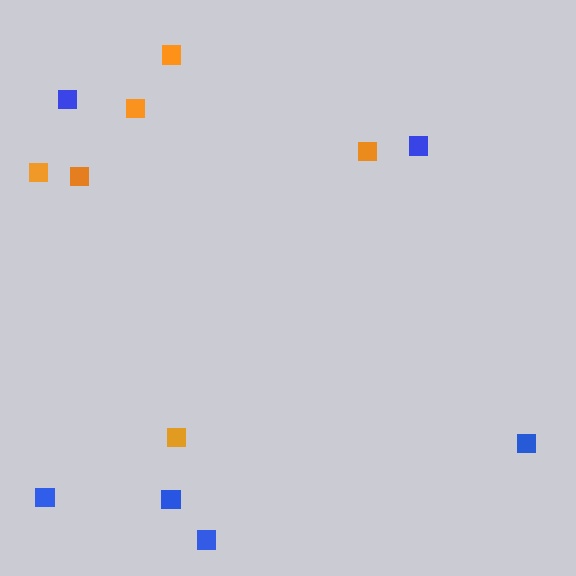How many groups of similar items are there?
There are 2 groups: one group of orange squares (6) and one group of blue squares (6).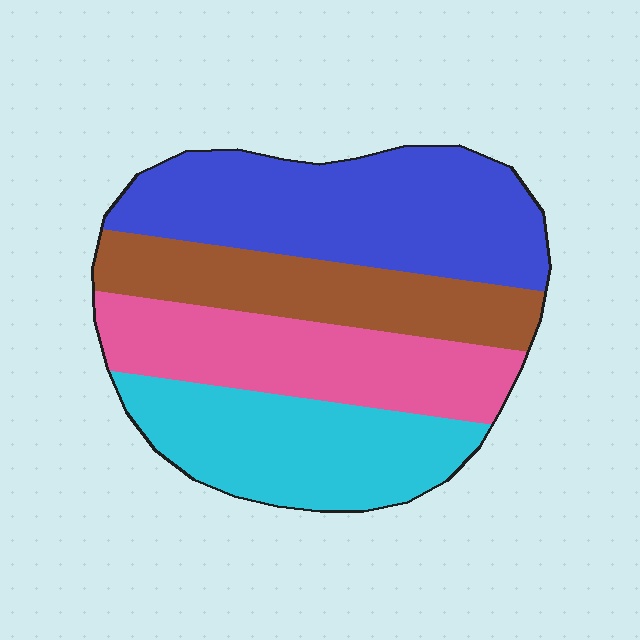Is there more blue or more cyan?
Blue.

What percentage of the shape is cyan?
Cyan takes up between a sixth and a third of the shape.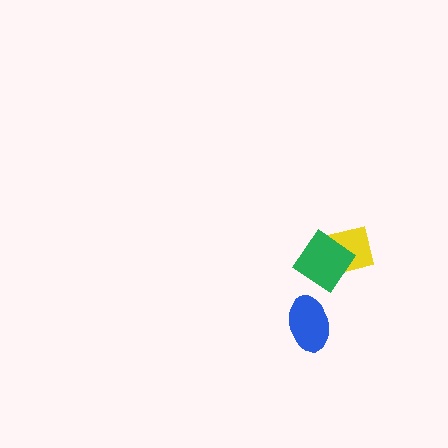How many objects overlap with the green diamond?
1 object overlaps with the green diamond.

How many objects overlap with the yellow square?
1 object overlaps with the yellow square.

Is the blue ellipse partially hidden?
No, no other shape covers it.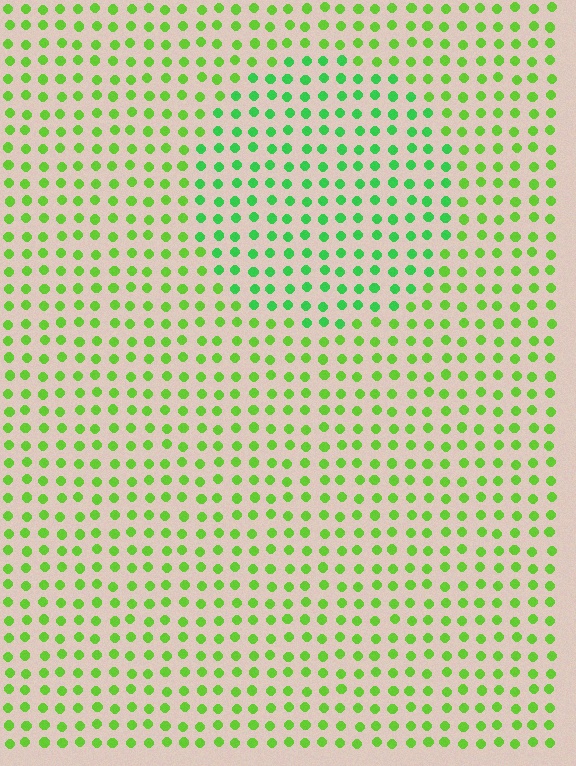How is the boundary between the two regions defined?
The boundary is defined purely by a slight shift in hue (about 29 degrees). Spacing, size, and orientation are identical on both sides.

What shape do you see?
I see a circle.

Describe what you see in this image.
The image is filled with small lime elements in a uniform arrangement. A circle-shaped region is visible where the elements are tinted to a slightly different hue, forming a subtle color boundary.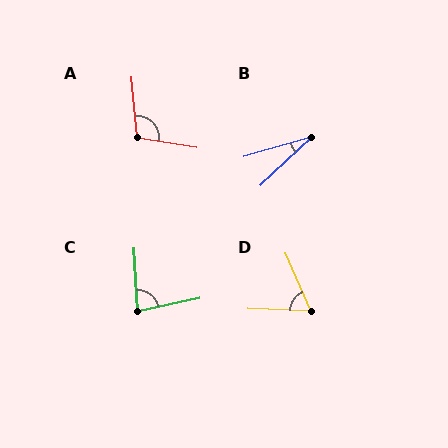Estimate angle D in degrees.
Approximately 65 degrees.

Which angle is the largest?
A, at approximately 104 degrees.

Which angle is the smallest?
B, at approximately 27 degrees.